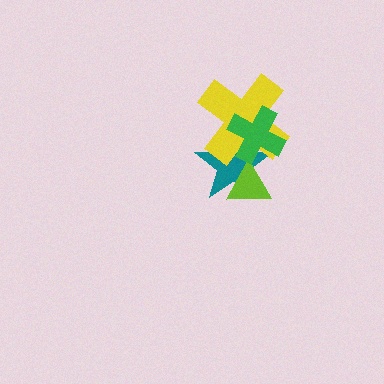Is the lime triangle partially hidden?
No, no other shape covers it.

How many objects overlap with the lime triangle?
1 object overlaps with the lime triangle.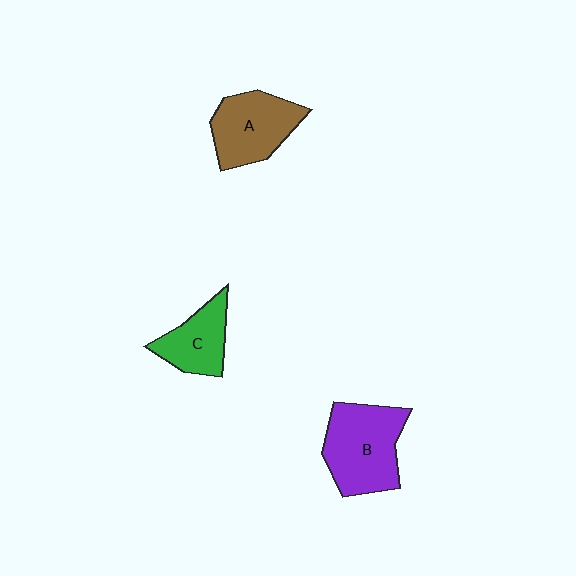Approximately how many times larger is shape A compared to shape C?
Approximately 1.3 times.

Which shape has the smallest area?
Shape C (green).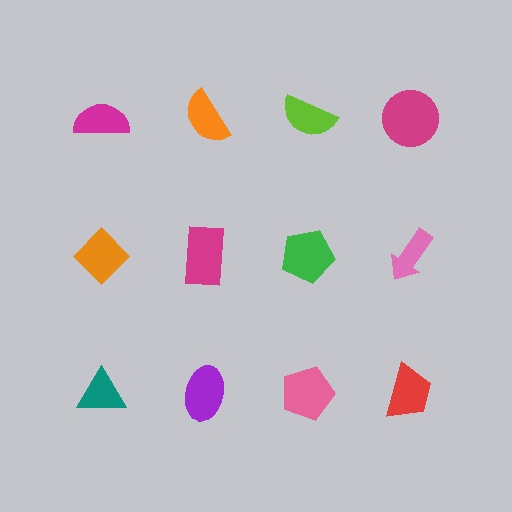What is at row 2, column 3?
A green pentagon.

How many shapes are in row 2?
4 shapes.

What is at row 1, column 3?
A lime semicircle.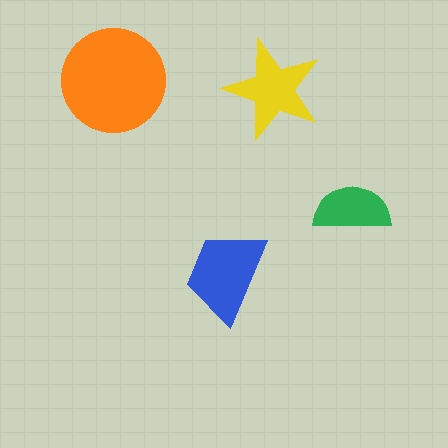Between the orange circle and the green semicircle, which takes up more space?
The orange circle.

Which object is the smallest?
The green semicircle.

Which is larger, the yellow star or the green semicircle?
The yellow star.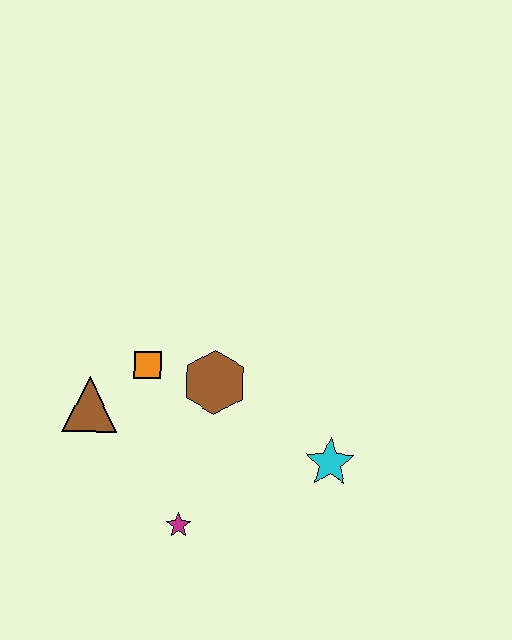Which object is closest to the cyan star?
The brown hexagon is closest to the cyan star.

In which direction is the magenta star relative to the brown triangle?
The magenta star is below the brown triangle.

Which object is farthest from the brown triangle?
The cyan star is farthest from the brown triangle.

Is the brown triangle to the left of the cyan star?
Yes